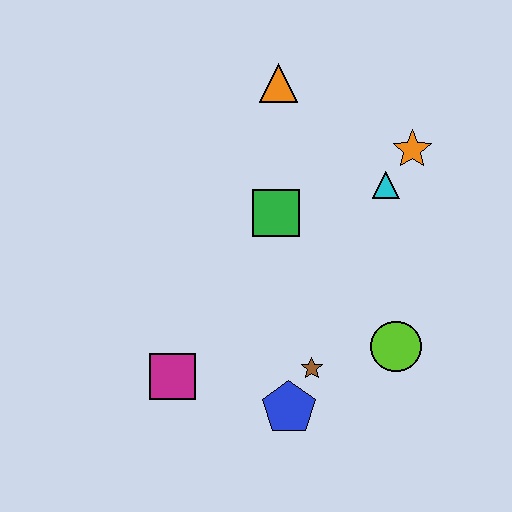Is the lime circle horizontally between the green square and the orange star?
Yes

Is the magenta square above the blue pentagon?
Yes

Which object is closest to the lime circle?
The brown star is closest to the lime circle.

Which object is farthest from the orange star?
The magenta square is farthest from the orange star.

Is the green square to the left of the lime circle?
Yes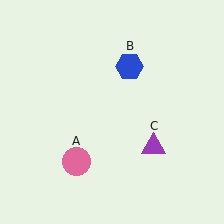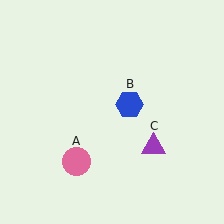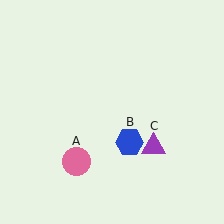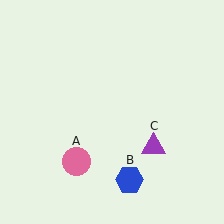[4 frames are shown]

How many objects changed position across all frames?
1 object changed position: blue hexagon (object B).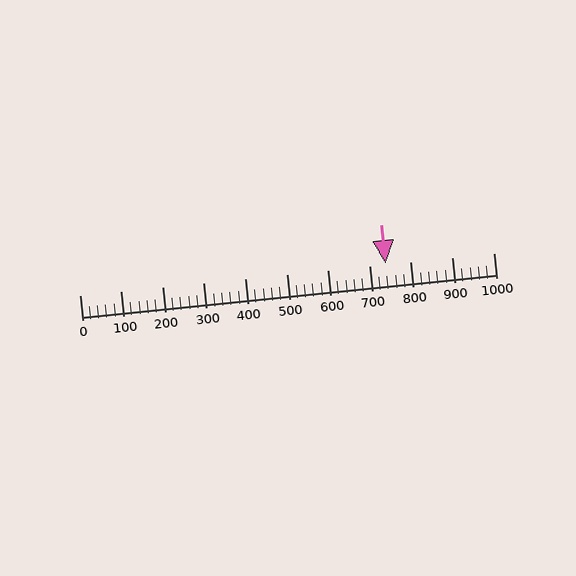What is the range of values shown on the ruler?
The ruler shows values from 0 to 1000.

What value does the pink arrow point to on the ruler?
The pink arrow points to approximately 739.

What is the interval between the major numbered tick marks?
The major tick marks are spaced 100 units apart.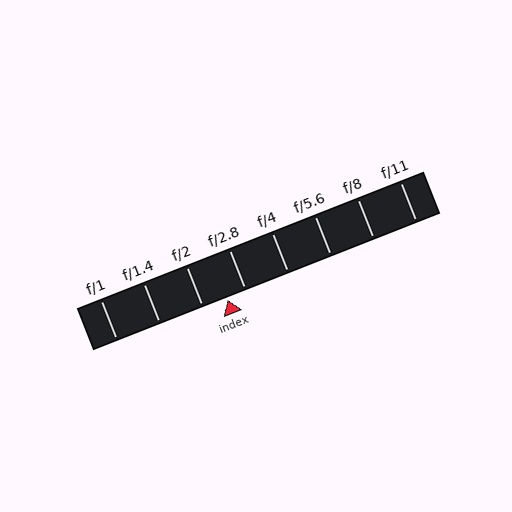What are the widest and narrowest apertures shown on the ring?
The widest aperture shown is f/1 and the narrowest is f/11.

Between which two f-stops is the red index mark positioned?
The index mark is between f/2 and f/2.8.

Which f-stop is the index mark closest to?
The index mark is closest to f/2.8.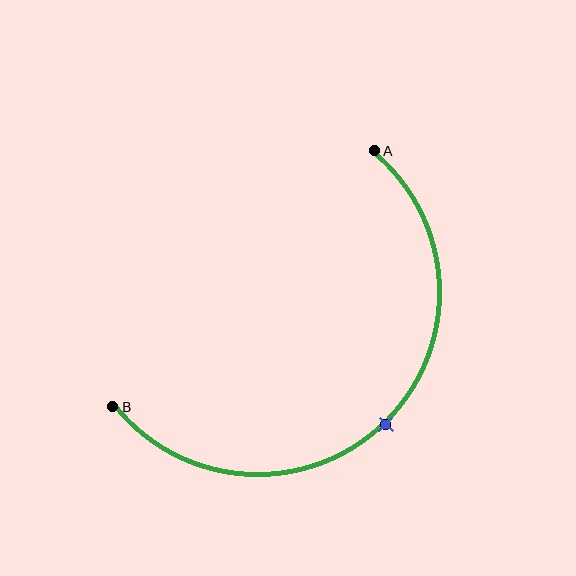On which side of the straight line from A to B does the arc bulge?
The arc bulges below and to the right of the straight line connecting A and B.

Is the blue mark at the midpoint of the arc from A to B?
Yes. The blue mark lies on the arc at equal arc-length from both A and B — it is the arc midpoint.